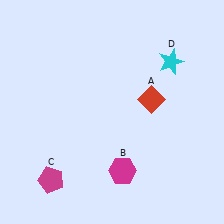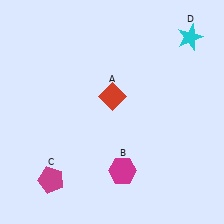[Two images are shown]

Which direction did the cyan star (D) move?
The cyan star (D) moved up.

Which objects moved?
The objects that moved are: the red diamond (A), the cyan star (D).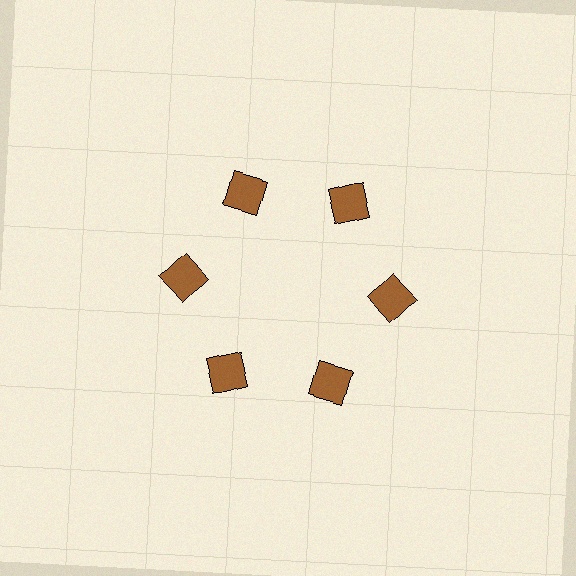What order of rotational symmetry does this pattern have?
This pattern has 6-fold rotational symmetry.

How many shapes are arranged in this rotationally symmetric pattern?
There are 6 shapes, arranged in 6 groups of 1.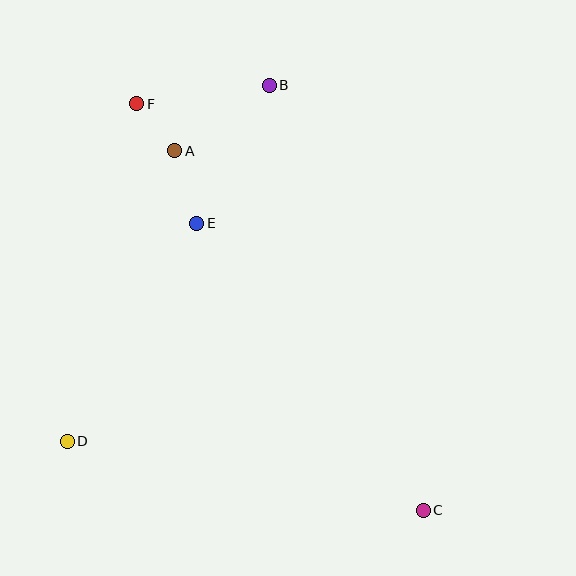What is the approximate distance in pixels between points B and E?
The distance between B and E is approximately 156 pixels.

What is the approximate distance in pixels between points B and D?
The distance between B and D is approximately 409 pixels.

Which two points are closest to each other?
Points A and F are closest to each other.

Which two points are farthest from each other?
Points C and F are farthest from each other.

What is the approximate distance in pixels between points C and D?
The distance between C and D is approximately 362 pixels.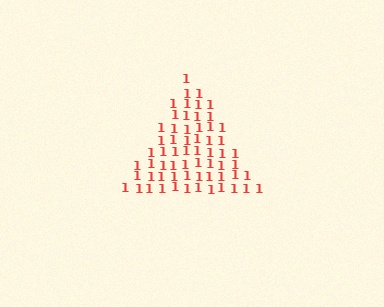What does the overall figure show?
The overall figure shows a triangle.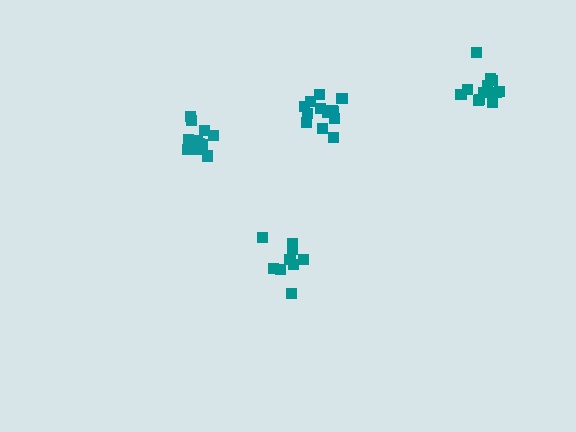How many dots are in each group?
Group 1: 9 dots, Group 2: 13 dots, Group 3: 13 dots, Group 4: 13 dots (48 total).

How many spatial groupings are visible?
There are 4 spatial groupings.